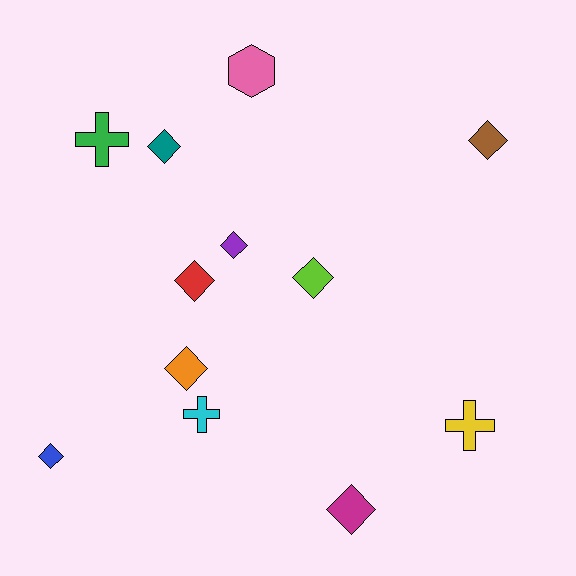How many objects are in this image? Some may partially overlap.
There are 12 objects.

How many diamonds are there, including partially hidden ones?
There are 8 diamonds.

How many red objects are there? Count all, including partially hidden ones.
There is 1 red object.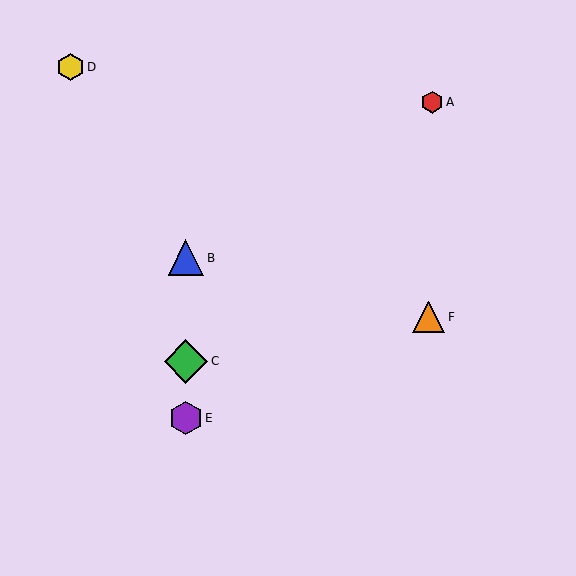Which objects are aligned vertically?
Objects B, C, E are aligned vertically.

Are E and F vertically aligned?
No, E is at x≈186 and F is at x≈429.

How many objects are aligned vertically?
3 objects (B, C, E) are aligned vertically.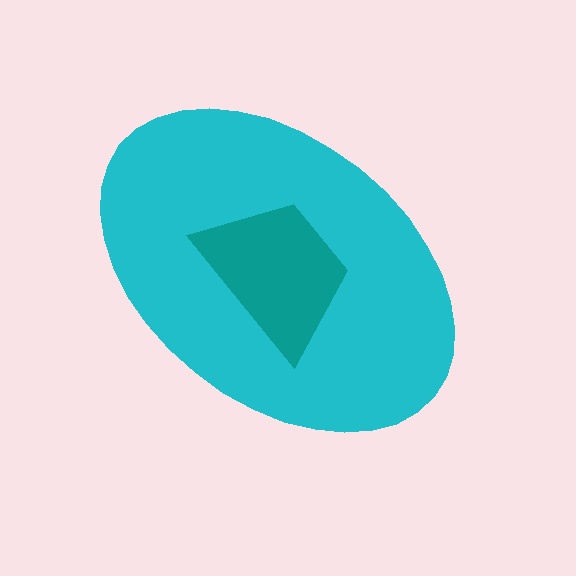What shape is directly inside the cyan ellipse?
The teal trapezoid.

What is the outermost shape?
The cyan ellipse.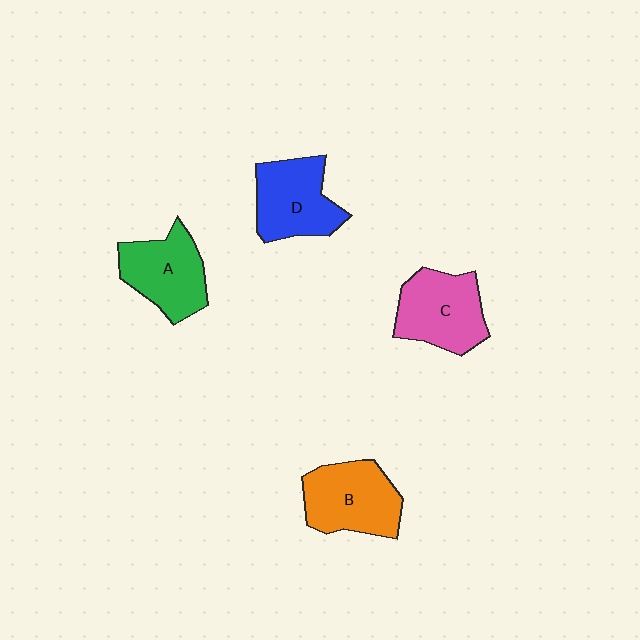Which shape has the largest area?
Shape B (orange).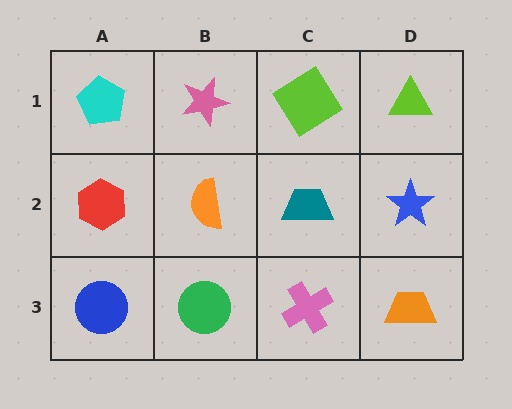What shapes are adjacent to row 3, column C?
A teal trapezoid (row 2, column C), a green circle (row 3, column B), an orange trapezoid (row 3, column D).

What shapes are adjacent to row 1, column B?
An orange semicircle (row 2, column B), a cyan pentagon (row 1, column A), a lime diamond (row 1, column C).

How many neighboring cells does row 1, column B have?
3.